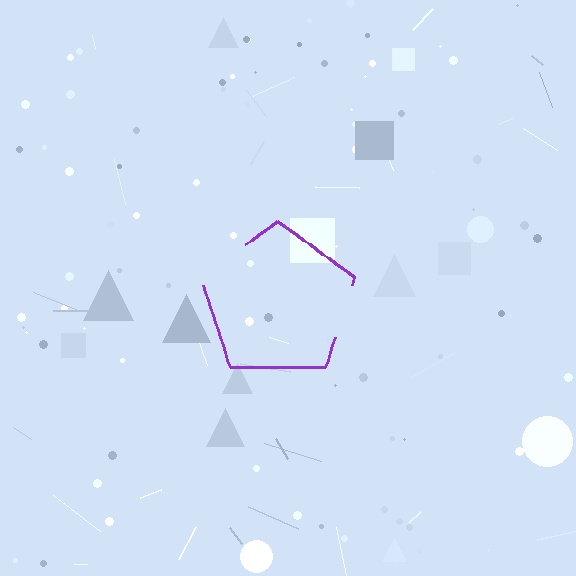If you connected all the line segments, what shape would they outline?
They would outline a pentagon.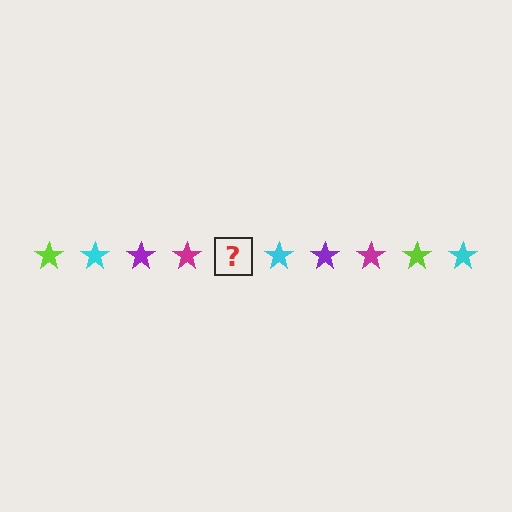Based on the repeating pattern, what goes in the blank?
The blank should be a lime star.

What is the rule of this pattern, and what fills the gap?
The rule is that the pattern cycles through lime, cyan, purple, magenta stars. The gap should be filled with a lime star.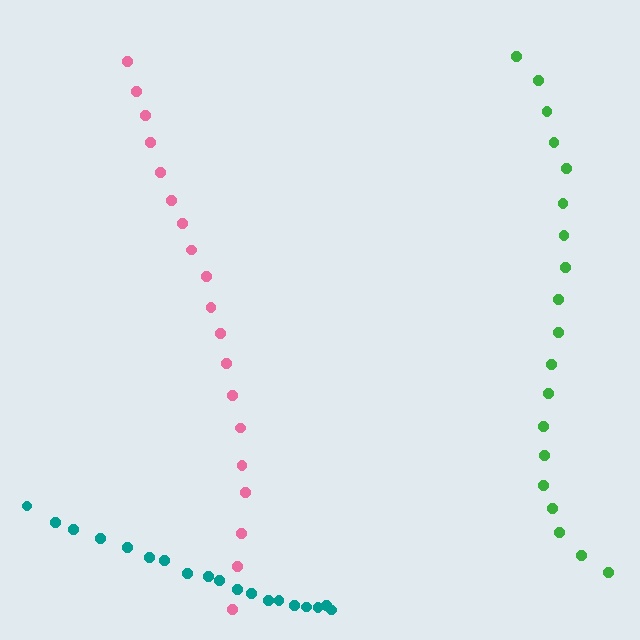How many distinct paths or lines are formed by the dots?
There are 3 distinct paths.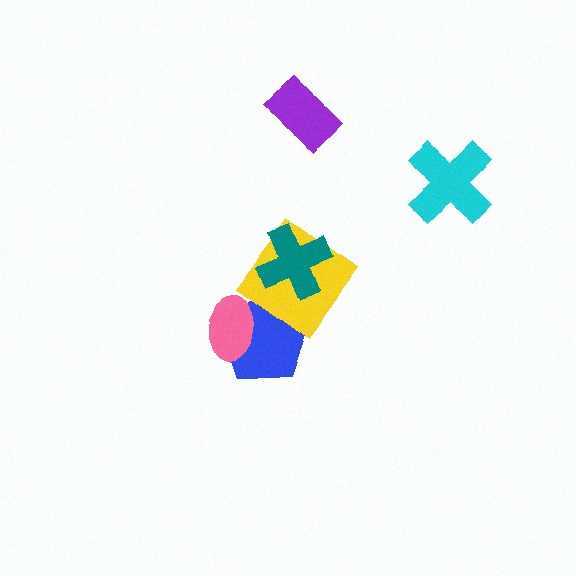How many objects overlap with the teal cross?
1 object overlaps with the teal cross.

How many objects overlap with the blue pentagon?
2 objects overlap with the blue pentagon.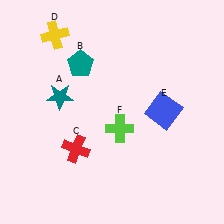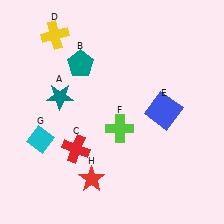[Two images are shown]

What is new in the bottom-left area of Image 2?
A cyan diamond (G) was added in the bottom-left area of Image 2.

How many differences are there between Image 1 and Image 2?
There are 2 differences between the two images.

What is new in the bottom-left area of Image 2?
A red star (H) was added in the bottom-left area of Image 2.